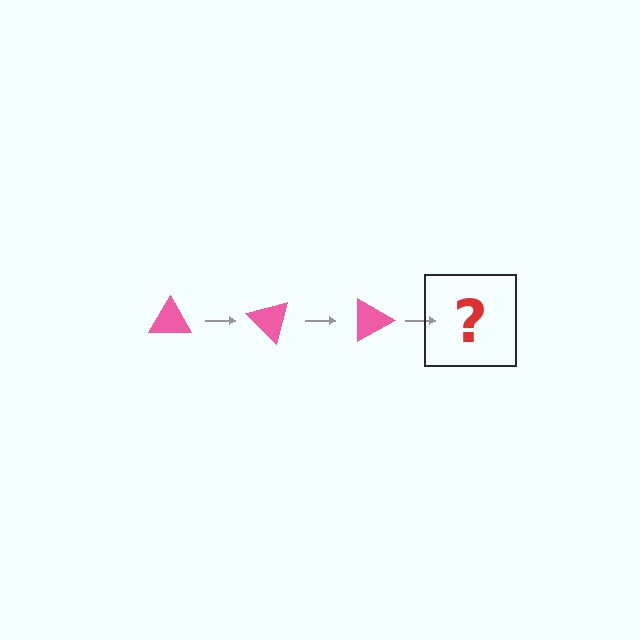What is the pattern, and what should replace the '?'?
The pattern is that the triangle rotates 45 degrees each step. The '?' should be a pink triangle rotated 135 degrees.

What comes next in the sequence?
The next element should be a pink triangle rotated 135 degrees.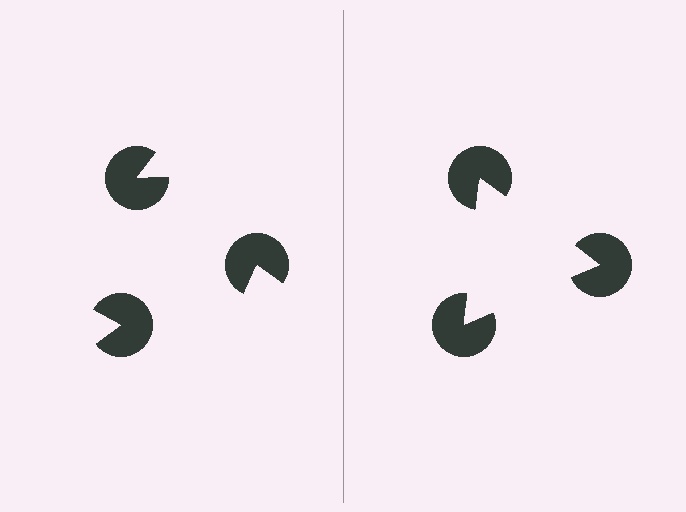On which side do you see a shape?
An illusory triangle appears on the right side. On the left side the wedge cuts are rotated, so no coherent shape forms.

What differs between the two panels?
The pac-man discs are positioned identically on both sides; only the wedge orientations differ. On the right they align to a triangle; on the left they are misaligned.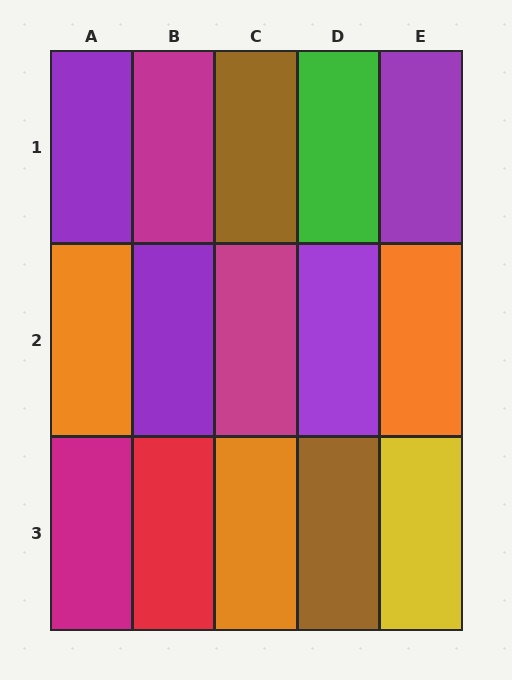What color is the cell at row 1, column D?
Green.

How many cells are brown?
2 cells are brown.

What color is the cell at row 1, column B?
Magenta.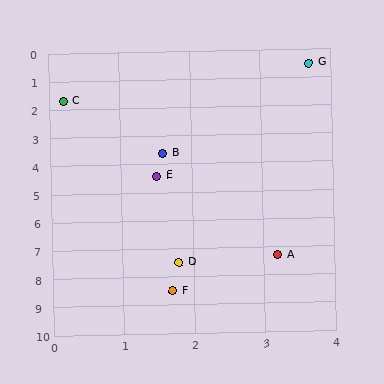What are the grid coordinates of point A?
Point A is at approximately (3.2, 7.3).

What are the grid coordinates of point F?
Point F is at approximately (1.7, 8.5).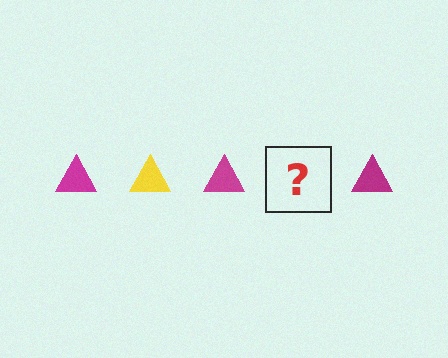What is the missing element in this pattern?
The missing element is a yellow triangle.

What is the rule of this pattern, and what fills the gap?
The rule is that the pattern cycles through magenta, yellow triangles. The gap should be filled with a yellow triangle.